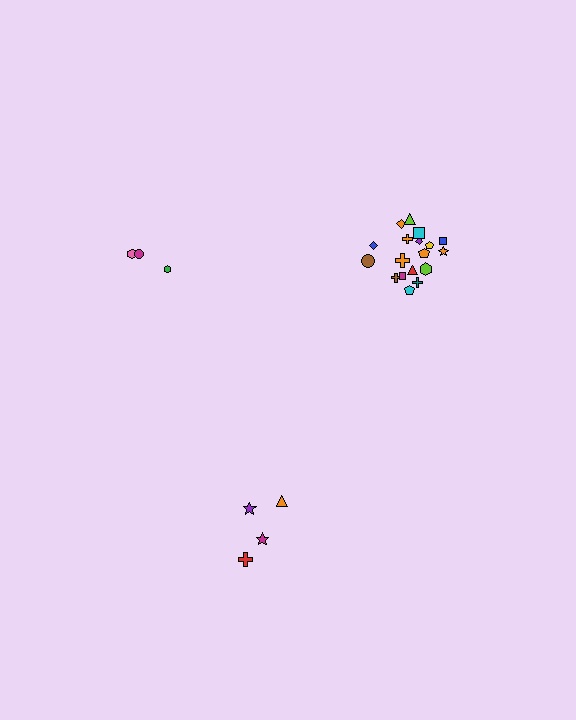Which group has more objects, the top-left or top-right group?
The top-right group.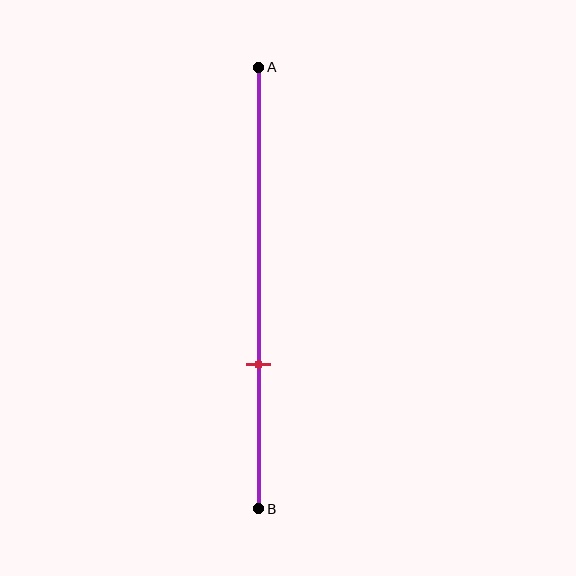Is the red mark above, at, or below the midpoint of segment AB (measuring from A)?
The red mark is below the midpoint of segment AB.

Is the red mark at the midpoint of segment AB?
No, the mark is at about 65% from A, not at the 50% midpoint.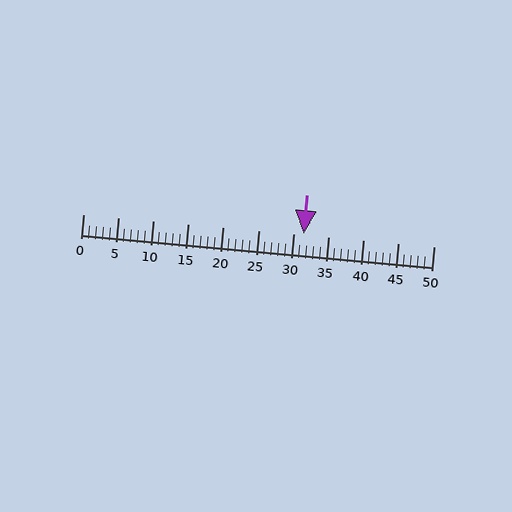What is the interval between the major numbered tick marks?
The major tick marks are spaced 5 units apart.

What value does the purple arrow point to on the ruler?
The purple arrow points to approximately 31.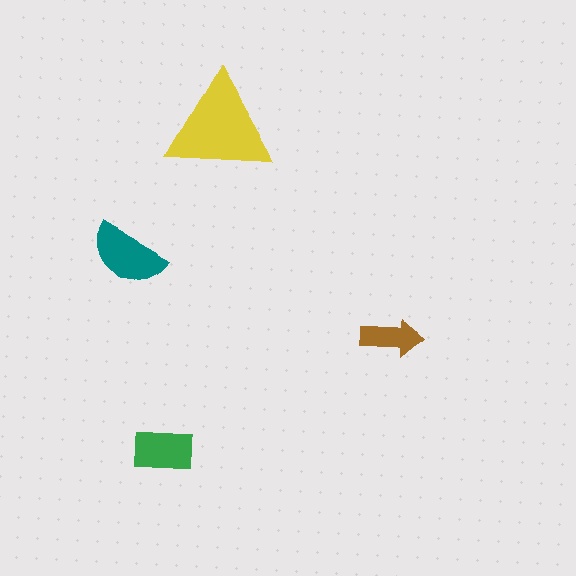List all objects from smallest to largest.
The brown arrow, the green rectangle, the teal semicircle, the yellow triangle.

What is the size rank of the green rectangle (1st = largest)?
3rd.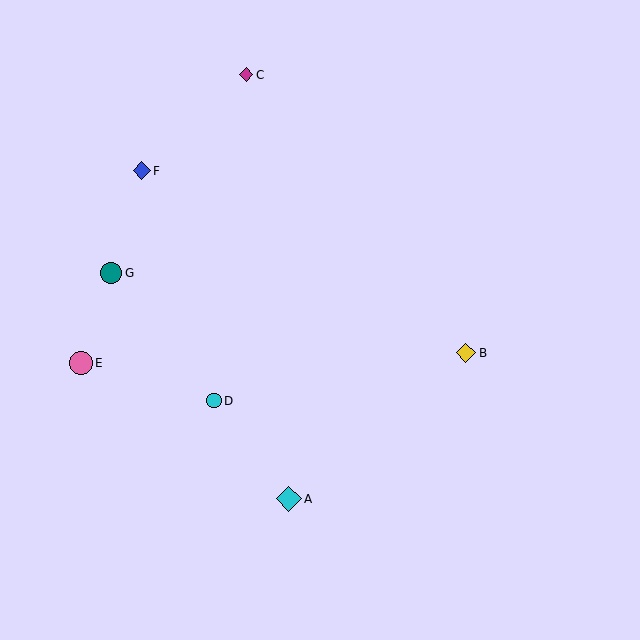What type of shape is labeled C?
Shape C is a magenta diamond.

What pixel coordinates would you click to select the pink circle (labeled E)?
Click at (81, 363) to select the pink circle E.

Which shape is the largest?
The cyan diamond (labeled A) is the largest.